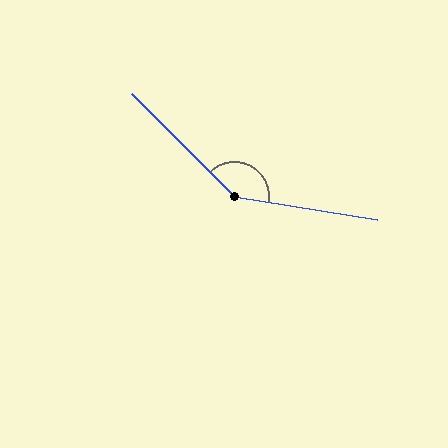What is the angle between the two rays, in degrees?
Approximately 144 degrees.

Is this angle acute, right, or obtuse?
It is obtuse.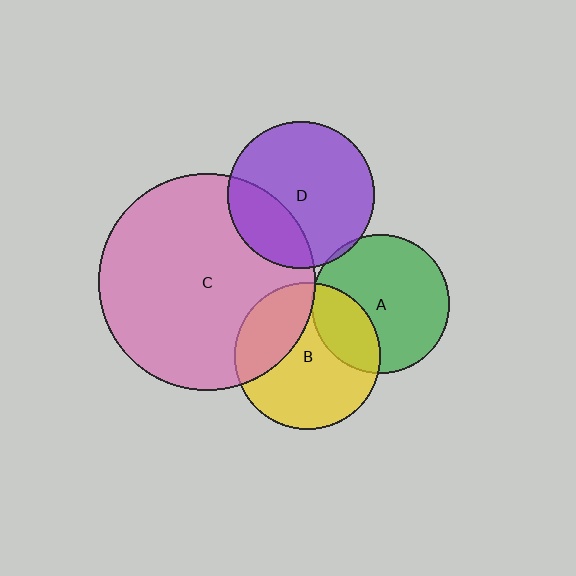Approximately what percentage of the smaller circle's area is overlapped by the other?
Approximately 25%.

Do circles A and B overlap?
Yes.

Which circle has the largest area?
Circle C (pink).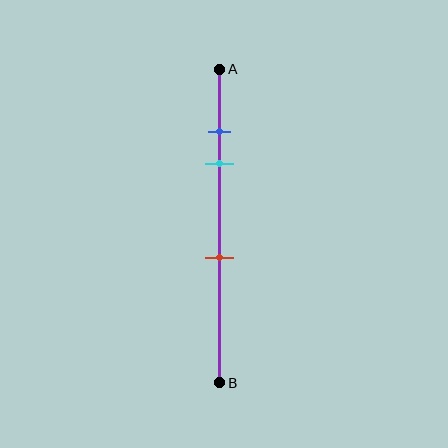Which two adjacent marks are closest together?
The blue and cyan marks are the closest adjacent pair.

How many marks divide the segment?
There are 3 marks dividing the segment.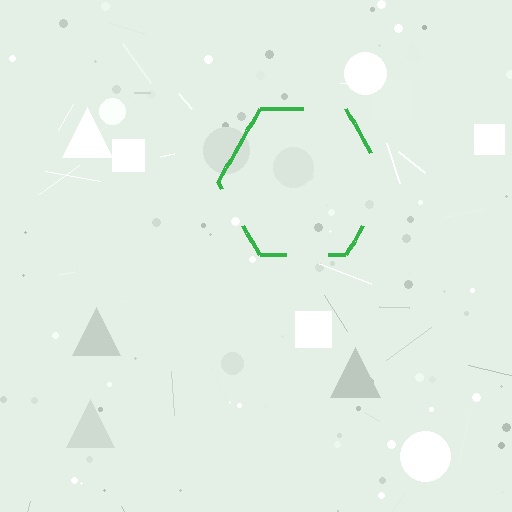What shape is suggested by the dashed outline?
The dashed outline suggests a hexagon.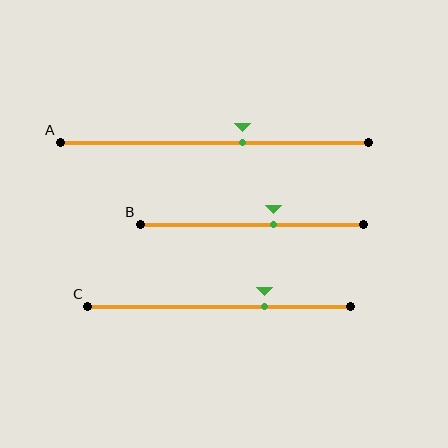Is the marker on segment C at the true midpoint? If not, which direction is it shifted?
No, the marker on segment C is shifted to the right by about 17% of the segment length.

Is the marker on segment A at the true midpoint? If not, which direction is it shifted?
No, the marker on segment A is shifted to the right by about 9% of the segment length.